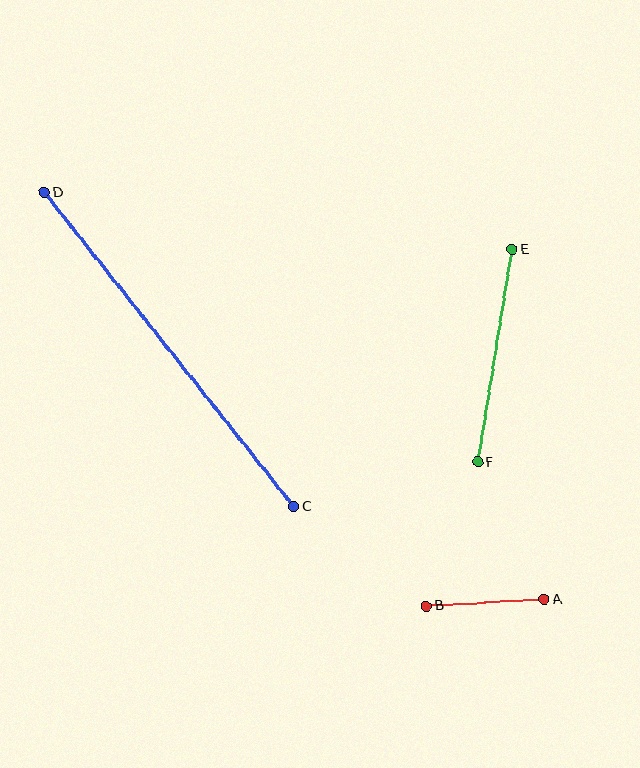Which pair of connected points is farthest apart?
Points C and D are farthest apart.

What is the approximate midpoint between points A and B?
The midpoint is at approximately (485, 603) pixels.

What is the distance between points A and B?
The distance is approximately 118 pixels.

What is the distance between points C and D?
The distance is approximately 401 pixels.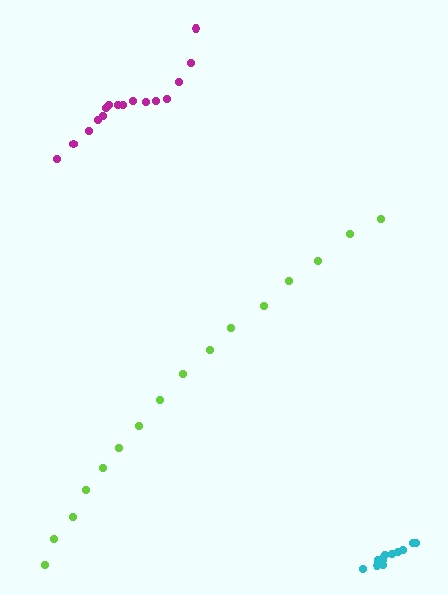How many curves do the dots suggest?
There are 3 distinct paths.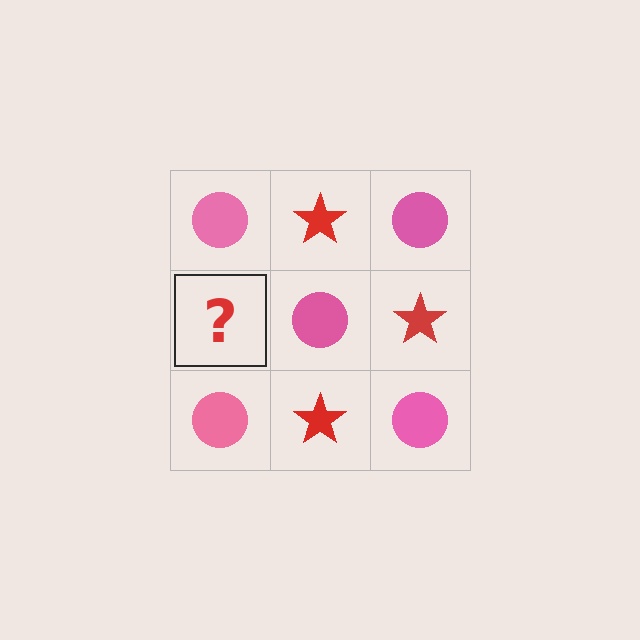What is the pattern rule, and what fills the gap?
The rule is that it alternates pink circle and red star in a checkerboard pattern. The gap should be filled with a red star.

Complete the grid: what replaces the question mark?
The question mark should be replaced with a red star.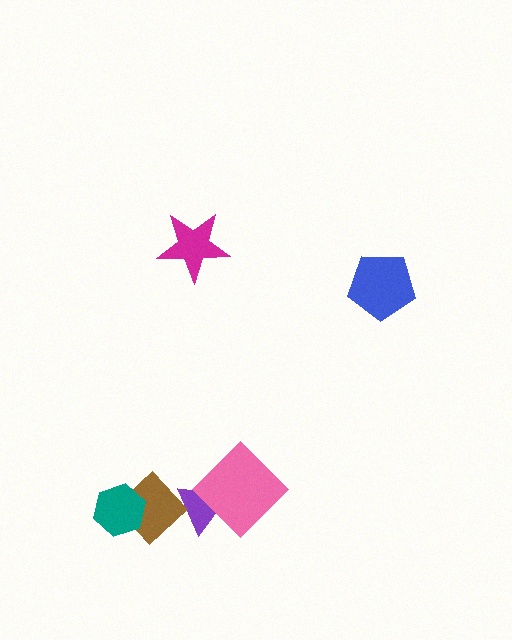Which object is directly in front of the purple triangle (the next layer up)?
The pink diamond is directly in front of the purple triangle.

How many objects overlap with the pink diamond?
1 object overlaps with the pink diamond.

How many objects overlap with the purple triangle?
2 objects overlap with the purple triangle.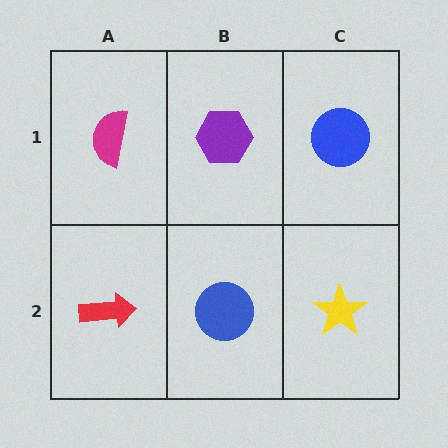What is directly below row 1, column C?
A yellow star.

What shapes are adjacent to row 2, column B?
A purple hexagon (row 1, column B), a red arrow (row 2, column A), a yellow star (row 2, column C).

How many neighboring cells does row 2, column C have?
2.